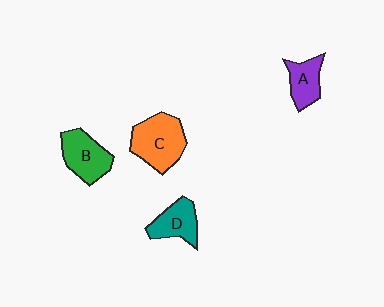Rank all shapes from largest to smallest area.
From largest to smallest: C (orange), B (green), D (teal), A (purple).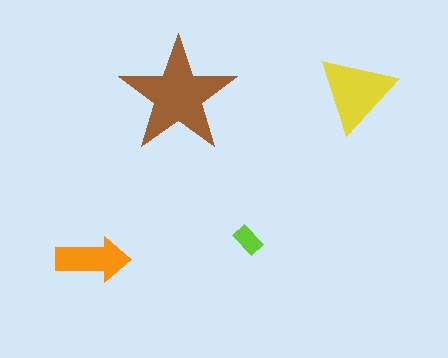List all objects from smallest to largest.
The lime rectangle, the orange arrow, the yellow triangle, the brown star.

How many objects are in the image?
There are 4 objects in the image.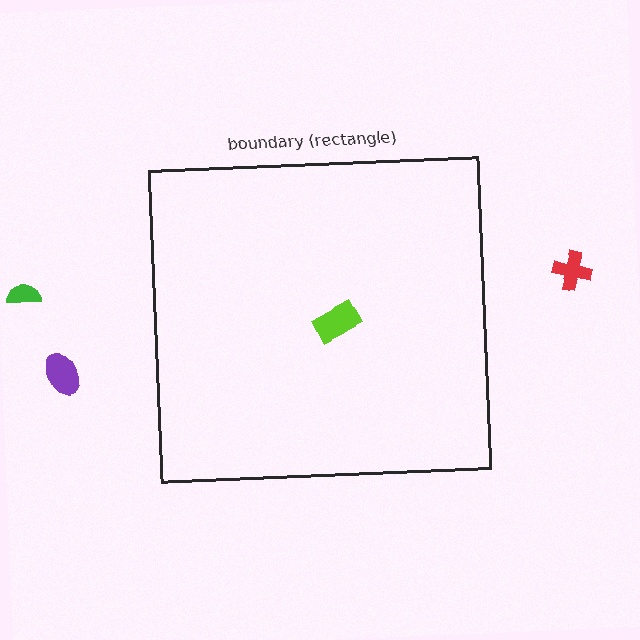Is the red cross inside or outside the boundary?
Outside.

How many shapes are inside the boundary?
1 inside, 3 outside.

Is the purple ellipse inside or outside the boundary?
Outside.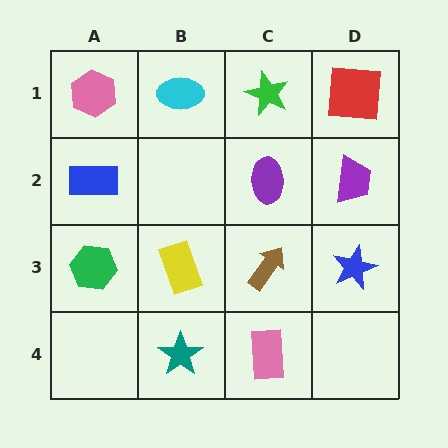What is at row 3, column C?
A brown arrow.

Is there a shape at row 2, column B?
No, that cell is empty.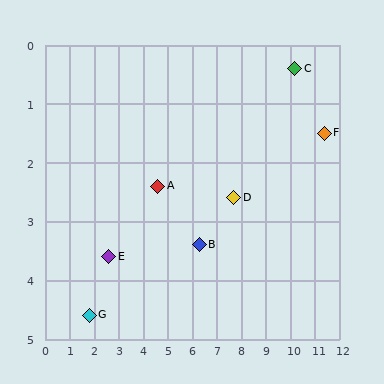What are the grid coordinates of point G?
Point G is at approximately (1.8, 4.6).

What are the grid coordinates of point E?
Point E is at approximately (2.6, 3.6).